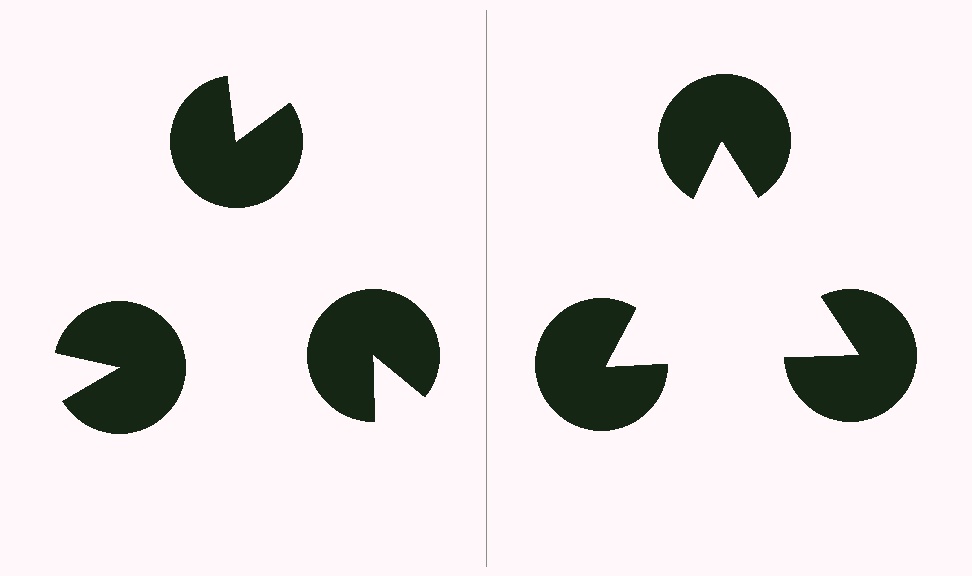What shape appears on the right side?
An illusory triangle.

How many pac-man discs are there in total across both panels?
6 — 3 on each side.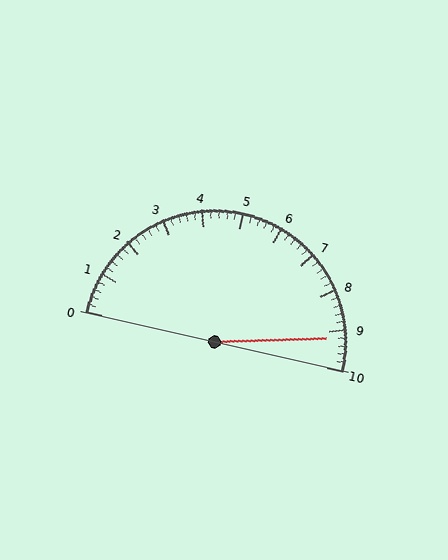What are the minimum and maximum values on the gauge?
The gauge ranges from 0 to 10.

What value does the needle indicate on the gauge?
The needle indicates approximately 9.2.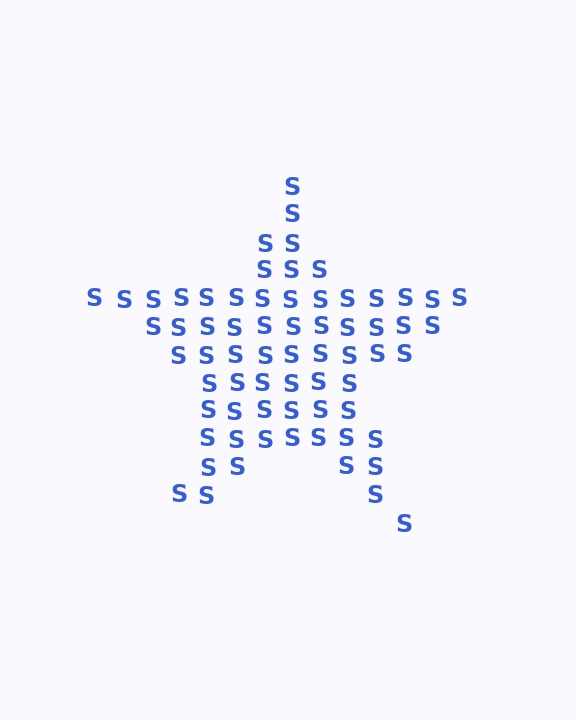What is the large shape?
The large shape is a star.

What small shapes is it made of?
It is made of small letter S's.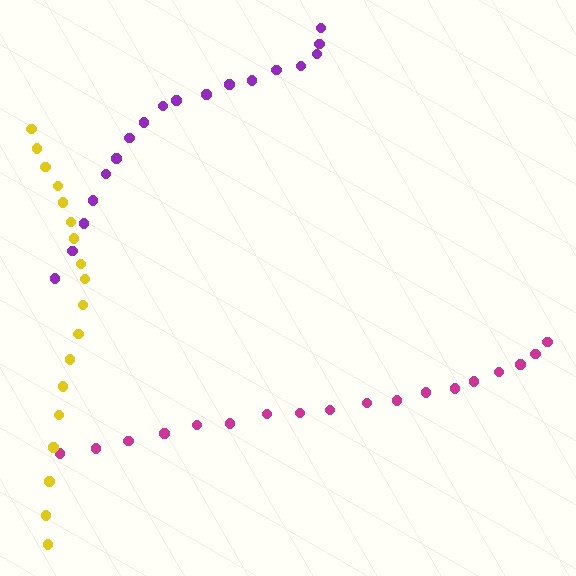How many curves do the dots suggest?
There are 3 distinct paths.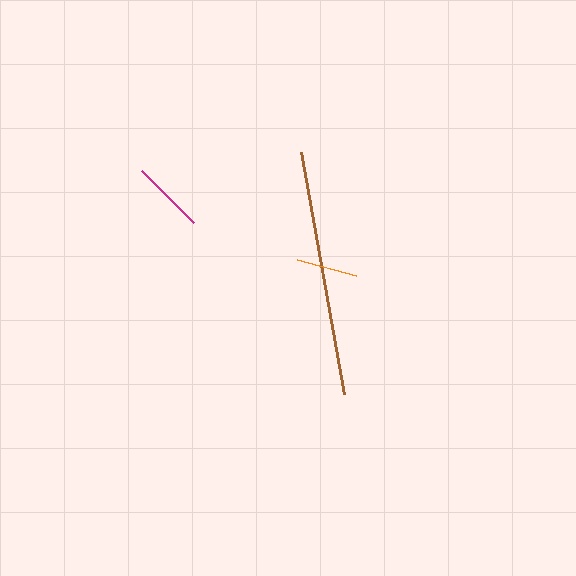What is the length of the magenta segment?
The magenta segment is approximately 73 pixels long.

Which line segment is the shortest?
The orange line is the shortest at approximately 62 pixels.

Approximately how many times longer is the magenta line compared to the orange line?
The magenta line is approximately 1.2 times the length of the orange line.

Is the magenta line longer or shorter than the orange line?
The magenta line is longer than the orange line.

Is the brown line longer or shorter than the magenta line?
The brown line is longer than the magenta line.